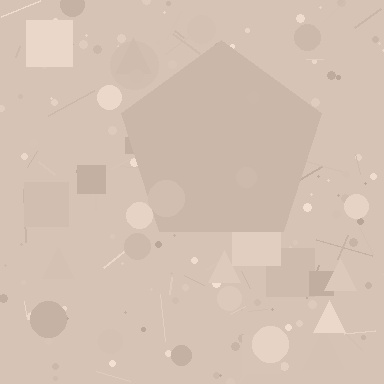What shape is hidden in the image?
A pentagon is hidden in the image.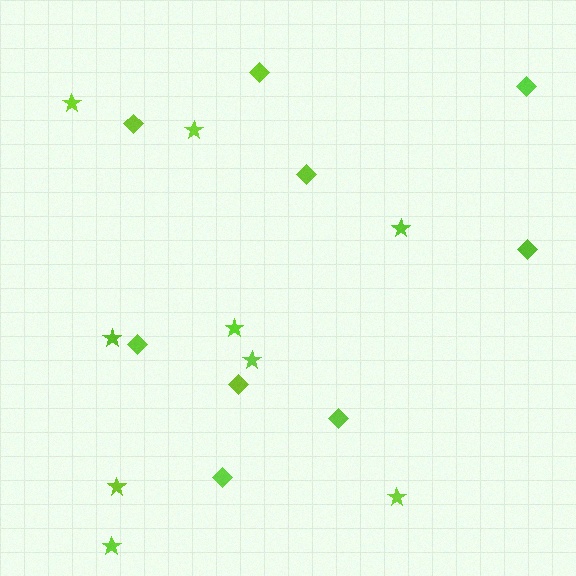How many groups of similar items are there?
There are 2 groups: one group of stars (9) and one group of diamonds (9).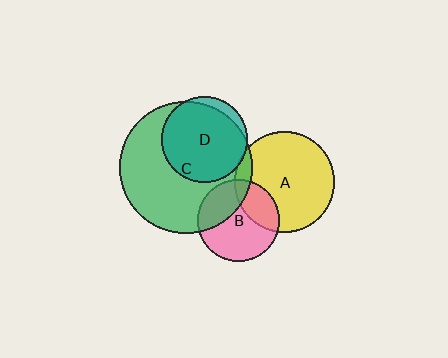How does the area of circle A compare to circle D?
Approximately 1.4 times.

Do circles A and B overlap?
Yes.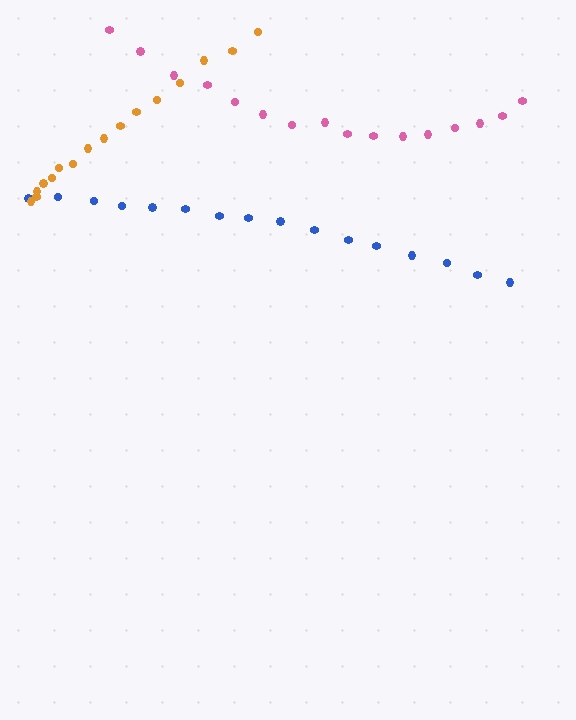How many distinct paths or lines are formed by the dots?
There are 3 distinct paths.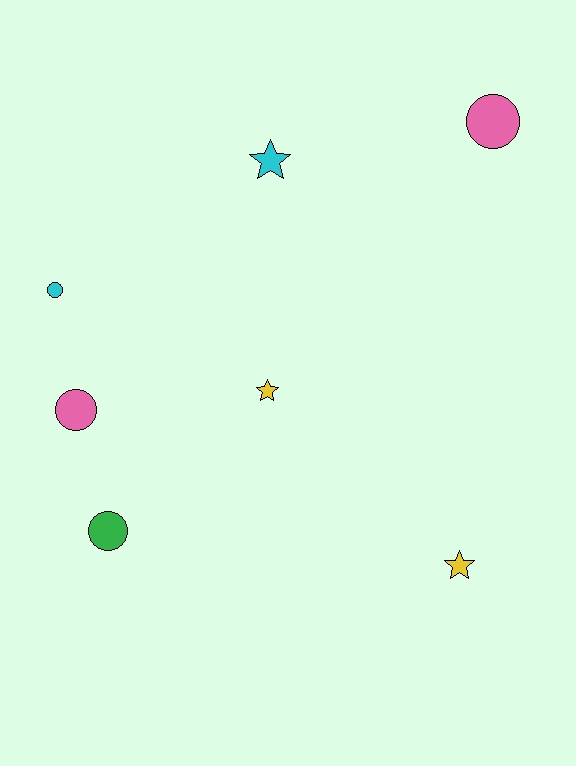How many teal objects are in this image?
There are no teal objects.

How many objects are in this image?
There are 7 objects.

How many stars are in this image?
There are 3 stars.